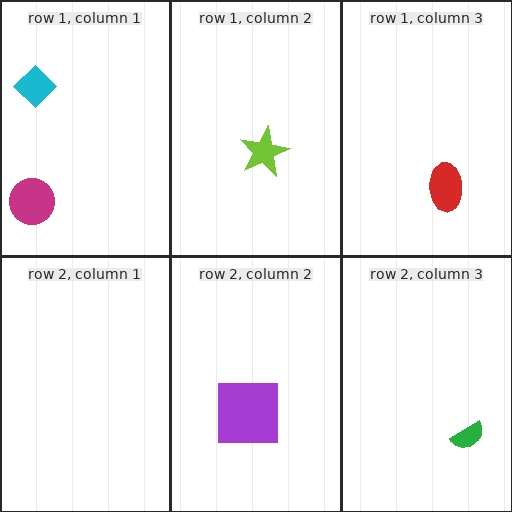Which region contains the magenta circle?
The row 1, column 1 region.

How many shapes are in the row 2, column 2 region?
1.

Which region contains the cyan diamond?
The row 1, column 1 region.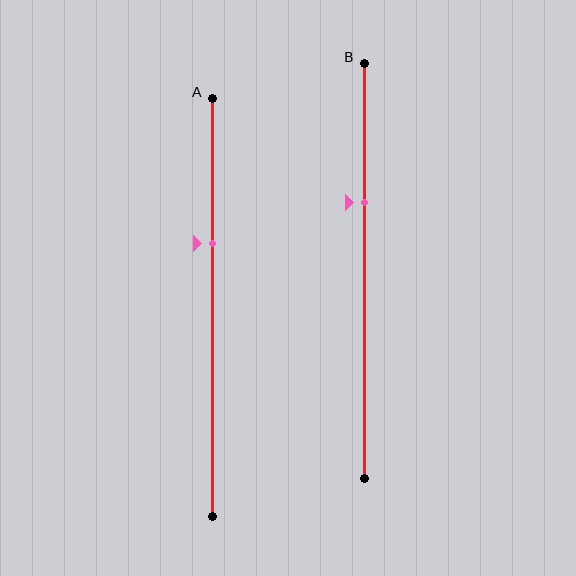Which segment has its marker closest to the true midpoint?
Segment A has its marker closest to the true midpoint.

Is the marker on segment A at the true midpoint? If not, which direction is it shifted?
No, the marker on segment A is shifted upward by about 15% of the segment length.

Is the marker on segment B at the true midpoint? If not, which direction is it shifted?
No, the marker on segment B is shifted upward by about 17% of the segment length.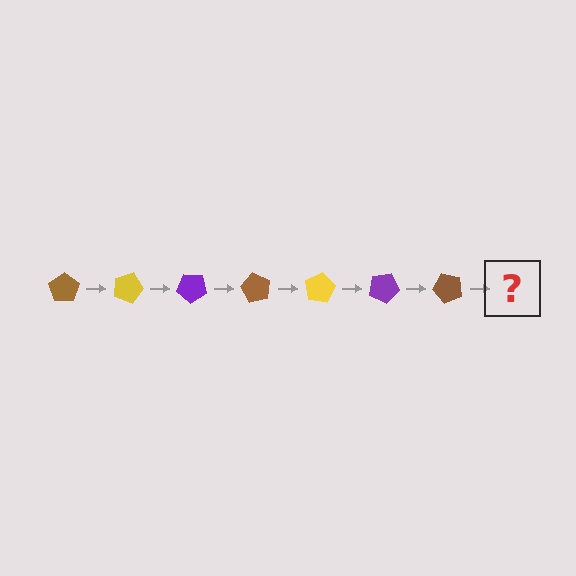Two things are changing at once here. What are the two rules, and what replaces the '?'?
The two rules are that it rotates 20 degrees each step and the color cycles through brown, yellow, and purple. The '?' should be a yellow pentagon, rotated 140 degrees from the start.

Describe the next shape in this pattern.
It should be a yellow pentagon, rotated 140 degrees from the start.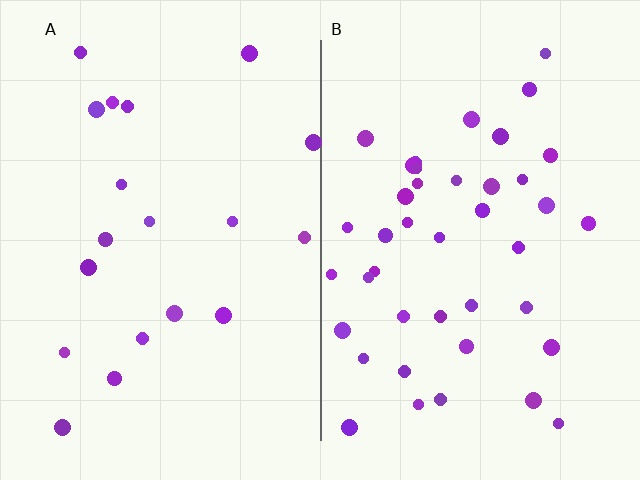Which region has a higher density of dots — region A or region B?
B (the right).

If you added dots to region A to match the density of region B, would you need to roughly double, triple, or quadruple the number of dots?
Approximately double.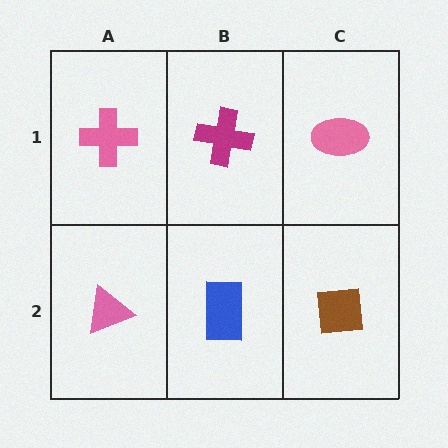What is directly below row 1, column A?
A pink triangle.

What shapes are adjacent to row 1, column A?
A pink triangle (row 2, column A), a magenta cross (row 1, column B).